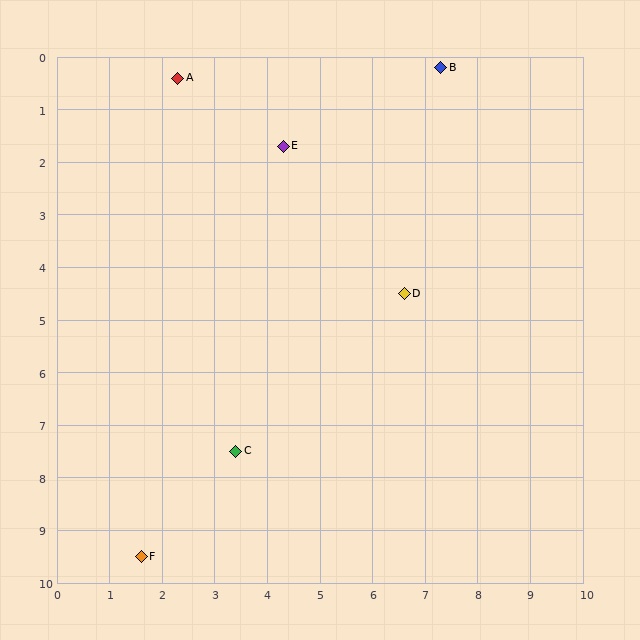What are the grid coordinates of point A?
Point A is at approximately (2.3, 0.4).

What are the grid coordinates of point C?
Point C is at approximately (3.4, 7.5).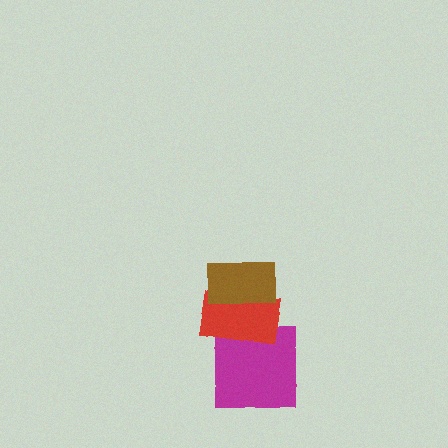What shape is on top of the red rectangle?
The brown rectangle is on top of the red rectangle.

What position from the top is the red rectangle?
The red rectangle is 2nd from the top.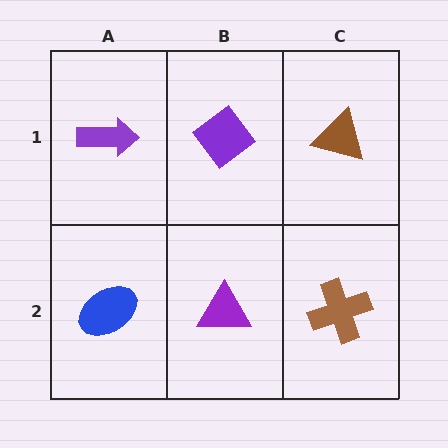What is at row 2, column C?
A brown cross.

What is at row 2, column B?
A purple triangle.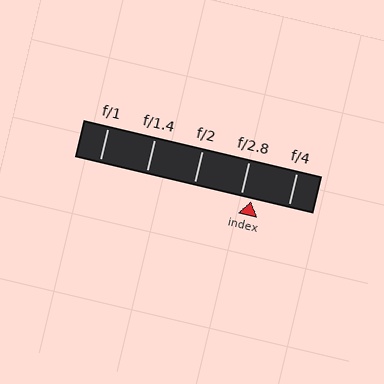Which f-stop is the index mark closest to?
The index mark is closest to f/2.8.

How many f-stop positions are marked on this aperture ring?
There are 5 f-stop positions marked.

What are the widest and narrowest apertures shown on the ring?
The widest aperture shown is f/1 and the narrowest is f/4.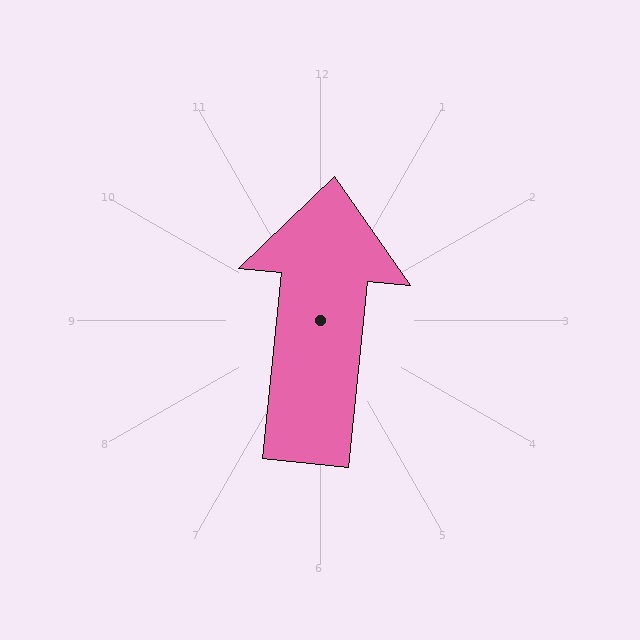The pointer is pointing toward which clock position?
Roughly 12 o'clock.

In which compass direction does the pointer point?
North.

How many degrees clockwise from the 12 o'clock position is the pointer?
Approximately 6 degrees.